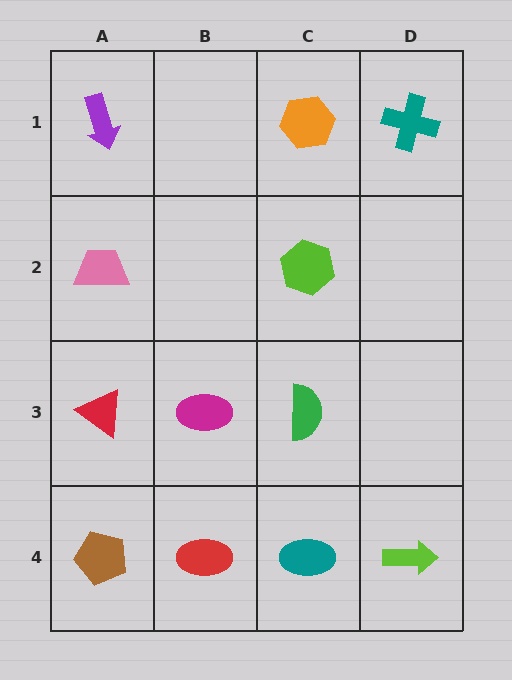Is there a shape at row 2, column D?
No, that cell is empty.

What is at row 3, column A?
A red triangle.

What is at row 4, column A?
A brown pentagon.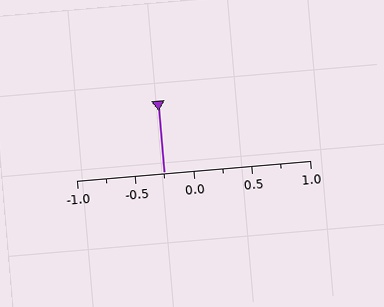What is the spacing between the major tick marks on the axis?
The major ticks are spaced 0.5 apart.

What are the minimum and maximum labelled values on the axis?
The axis runs from -1.0 to 1.0.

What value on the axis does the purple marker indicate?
The marker indicates approximately -0.25.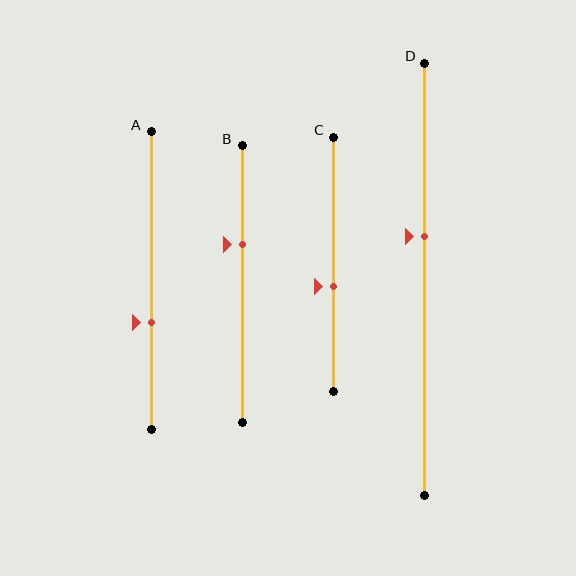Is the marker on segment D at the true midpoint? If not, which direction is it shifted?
No, the marker on segment D is shifted upward by about 10% of the segment length.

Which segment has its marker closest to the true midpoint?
Segment C has its marker closest to the true midpoint.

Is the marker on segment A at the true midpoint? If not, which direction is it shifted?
No, the marker on segment A is shifted downward by about 14% of the segment length.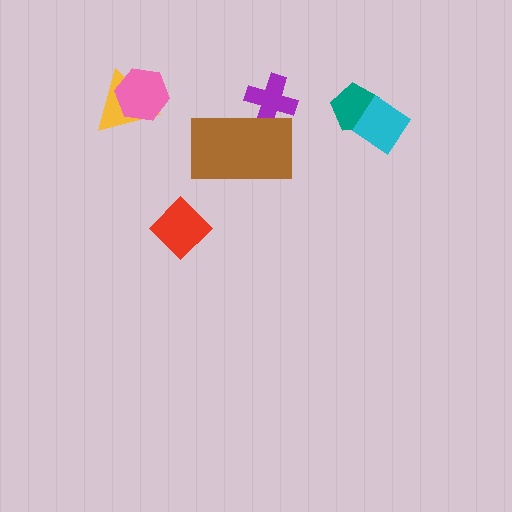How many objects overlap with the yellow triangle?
1 object overlaps with the yellow triangle.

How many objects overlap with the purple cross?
1 object overlaps with the purple cross.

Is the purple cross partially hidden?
Yes, it is partially covered by another shape.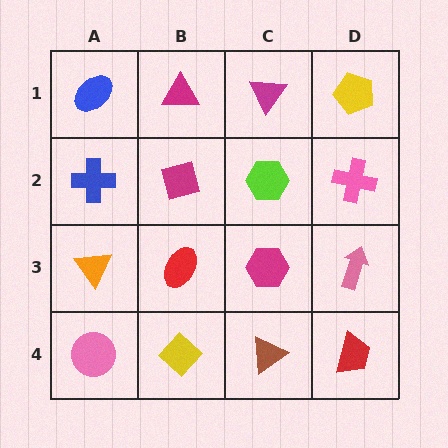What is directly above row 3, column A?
A blue cross.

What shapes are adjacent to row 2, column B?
A magenta triangle (row 1, column B), a red ellipse (row 3, column B), a blue cross (row 2, column A), a lime hexagon (row 2, column C).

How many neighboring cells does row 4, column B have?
3.